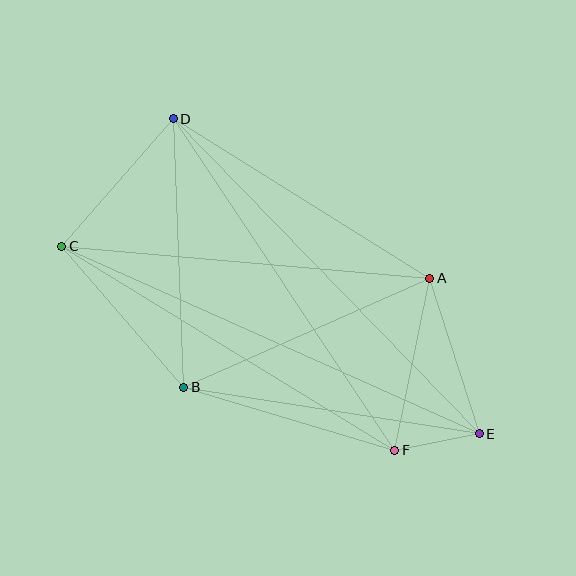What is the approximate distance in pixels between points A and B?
The distance between A and B is approximately 269 pixels.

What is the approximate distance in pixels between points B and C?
The distance between B and C is approximately 187 pixels.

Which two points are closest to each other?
Points E and F are closest to each other.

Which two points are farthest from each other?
Points C and E are farthest from each other.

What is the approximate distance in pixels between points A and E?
The distance between A and E is approximately 163 pixels.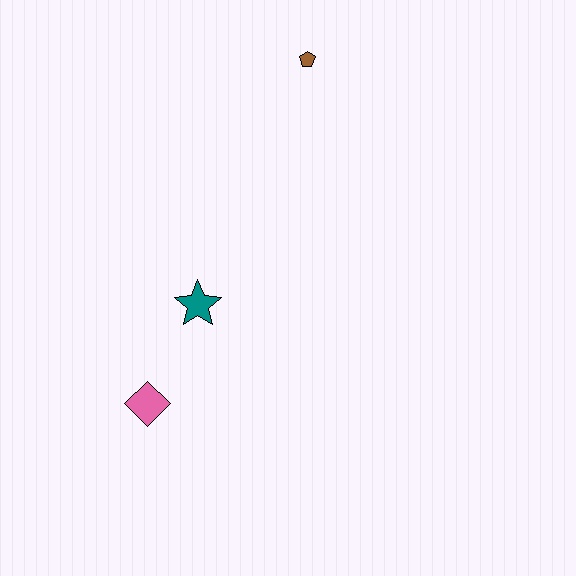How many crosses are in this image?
There are no crosses.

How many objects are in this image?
There are 3 objects.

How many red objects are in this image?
There are no red objects.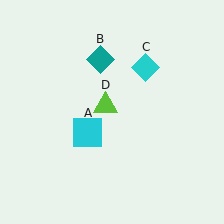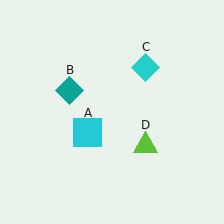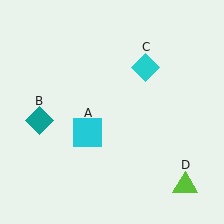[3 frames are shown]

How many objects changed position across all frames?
2 objects changed position: teal diamond (object B), lime triangle (object D).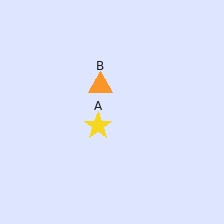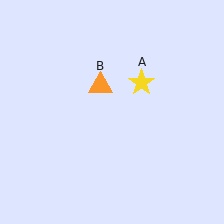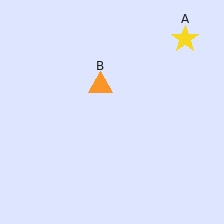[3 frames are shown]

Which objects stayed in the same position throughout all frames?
Orange triangle (object B) remained stationary.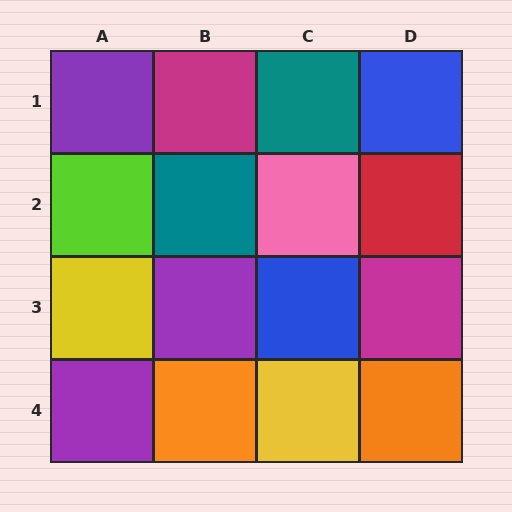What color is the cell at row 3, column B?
Purple.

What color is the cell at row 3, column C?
Blue.